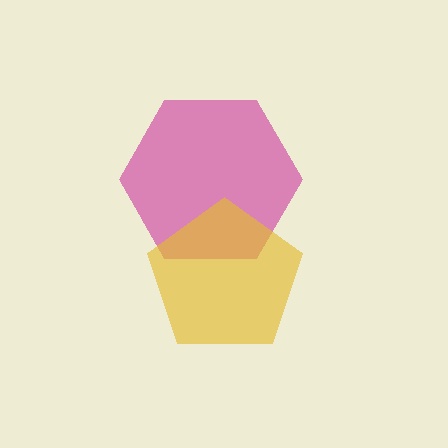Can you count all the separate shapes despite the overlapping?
Yes, there are 2 separate shapes.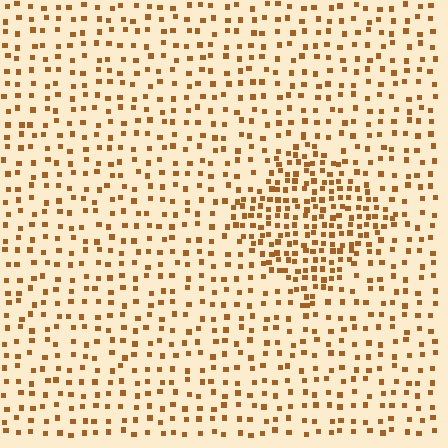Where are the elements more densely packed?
The elements are more densely packed inside the diamond boundary.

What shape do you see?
I see a diamond.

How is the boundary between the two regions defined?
The boundary is defined by a change in element density (approximately 2.1x ratio). All elements are the same color, size, and shape.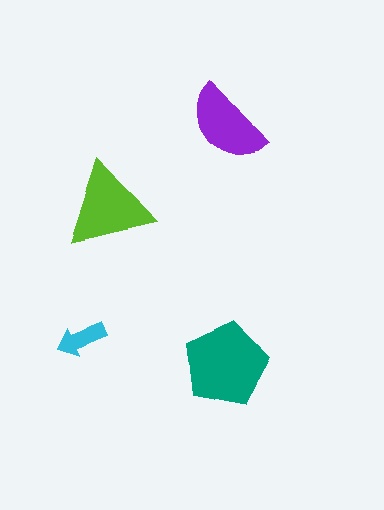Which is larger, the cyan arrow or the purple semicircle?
The purple semicircle.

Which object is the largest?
The teal pentagon.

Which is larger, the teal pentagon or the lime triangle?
The teal pentagon.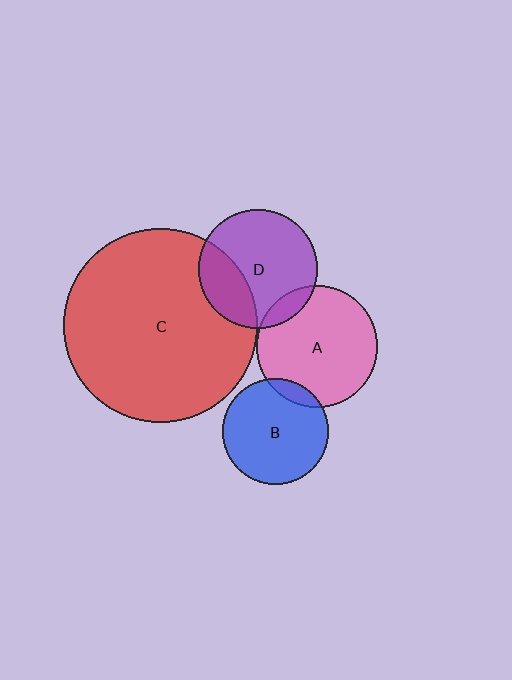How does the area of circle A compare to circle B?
Approximately 1.3 times.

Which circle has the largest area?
Circle C (red).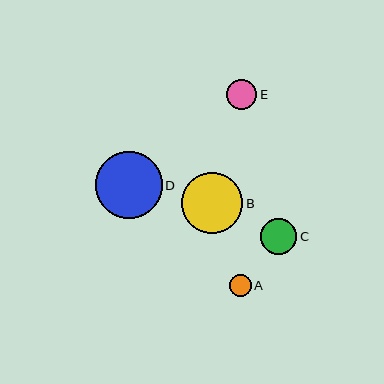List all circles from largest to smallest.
From largest to smallest: D, B, C, E, A.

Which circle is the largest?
Circle D is the largest with a size of approximately 66 pixels.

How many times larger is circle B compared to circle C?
Circle B is approximately 1.7 times the size of circle C.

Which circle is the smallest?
Circle A is the smallest with a size of approximately 22 pixels.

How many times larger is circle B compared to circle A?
Circle B is approximately 2.8 times the size of circle A.